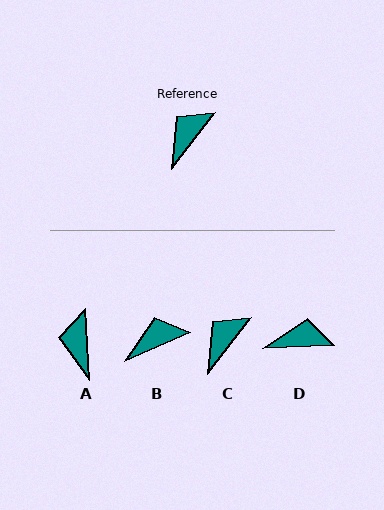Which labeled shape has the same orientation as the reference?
C.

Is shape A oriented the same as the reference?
No, it is off by about 41 degrees.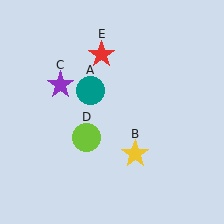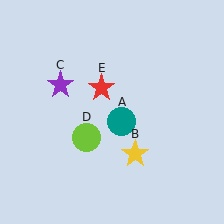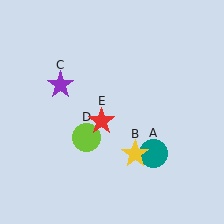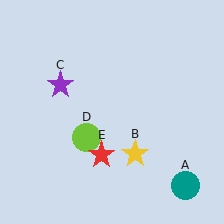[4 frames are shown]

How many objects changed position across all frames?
2 objects changed position: teal circle (object A), red star (object E).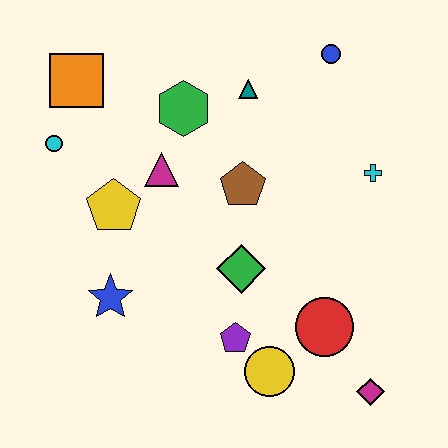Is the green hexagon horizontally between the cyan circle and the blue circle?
Yes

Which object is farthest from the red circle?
The orange square is farthest from the red circle.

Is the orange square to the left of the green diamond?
Yes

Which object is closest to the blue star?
The yellow pentagon is closest to the blue star.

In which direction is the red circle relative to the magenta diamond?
The red circle is above the magenta diamond.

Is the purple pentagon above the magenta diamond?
Yes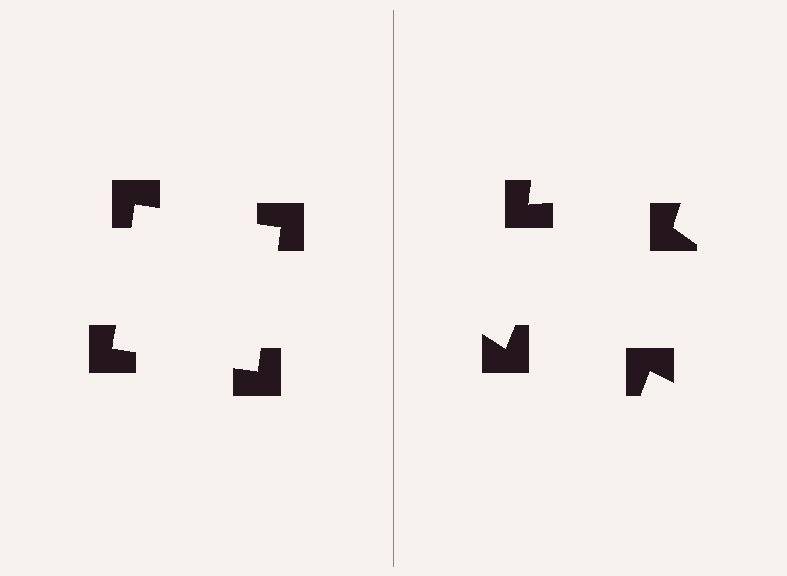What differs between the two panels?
The notched squares are positioned identically on both sides; only the wedge orientations differ. On the left they align to a square; on the right they are misaligned.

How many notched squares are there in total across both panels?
8 — 4 on each side.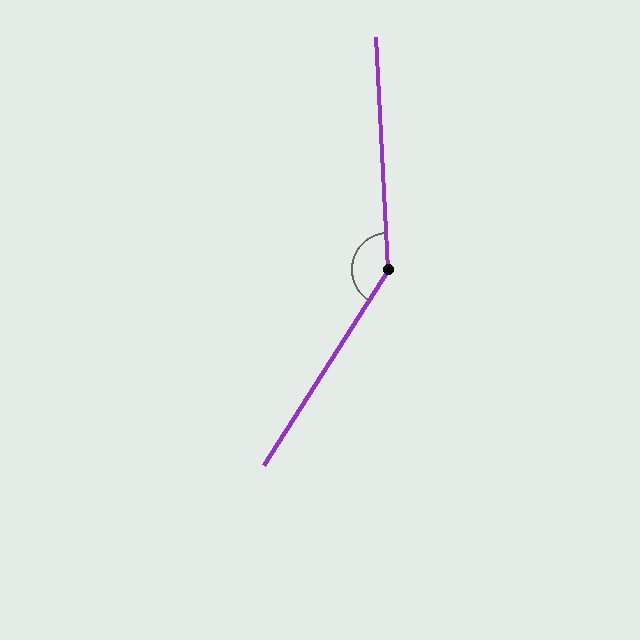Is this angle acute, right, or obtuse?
It is obtuse.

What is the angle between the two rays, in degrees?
Approximately 145 degrees.